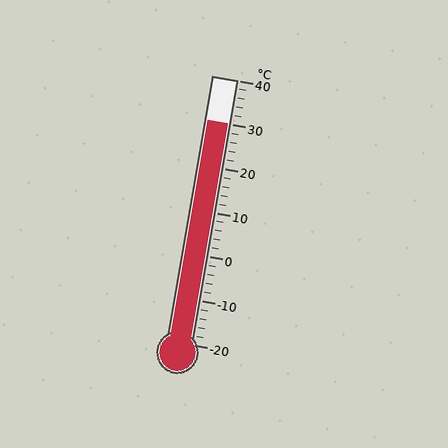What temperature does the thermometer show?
The thermometer shows approximately 30°C.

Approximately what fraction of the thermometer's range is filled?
The thermometer is filled to approximately 85% of its range.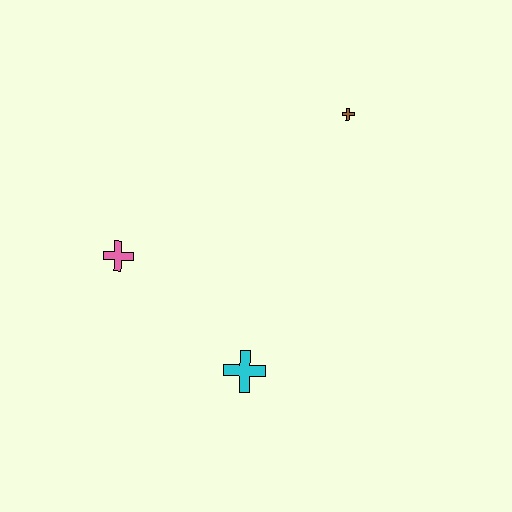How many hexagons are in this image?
There are no hexagons.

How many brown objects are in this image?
There is 1 brown object.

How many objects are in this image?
There are 3 objects.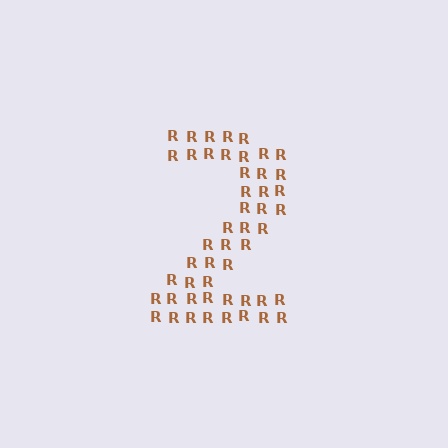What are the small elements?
The small elements are letter R's.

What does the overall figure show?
The overall figure shows the digit 2.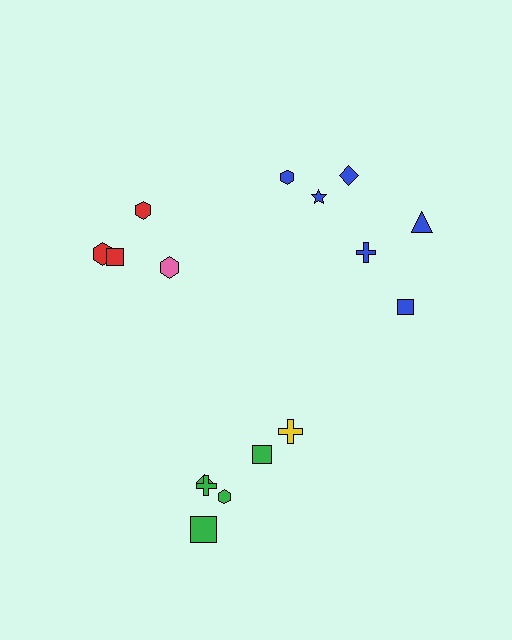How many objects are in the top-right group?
There are 6 objects.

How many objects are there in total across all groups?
There are 16 objects.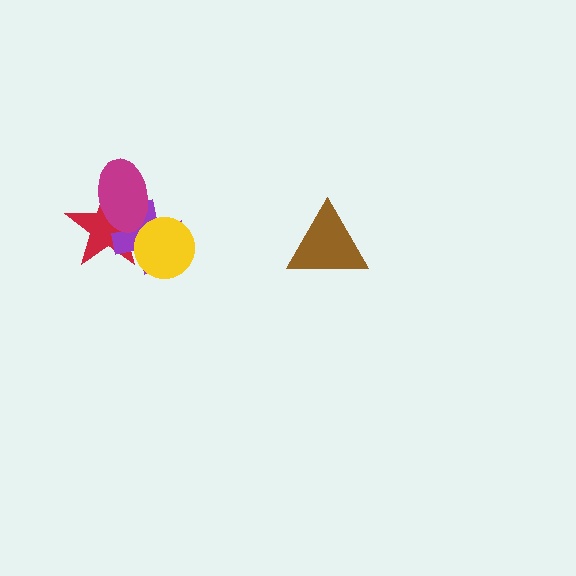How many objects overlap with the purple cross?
3 objects overlap with the purple cross.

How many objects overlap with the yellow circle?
2 objects overlap with the yellow circle.